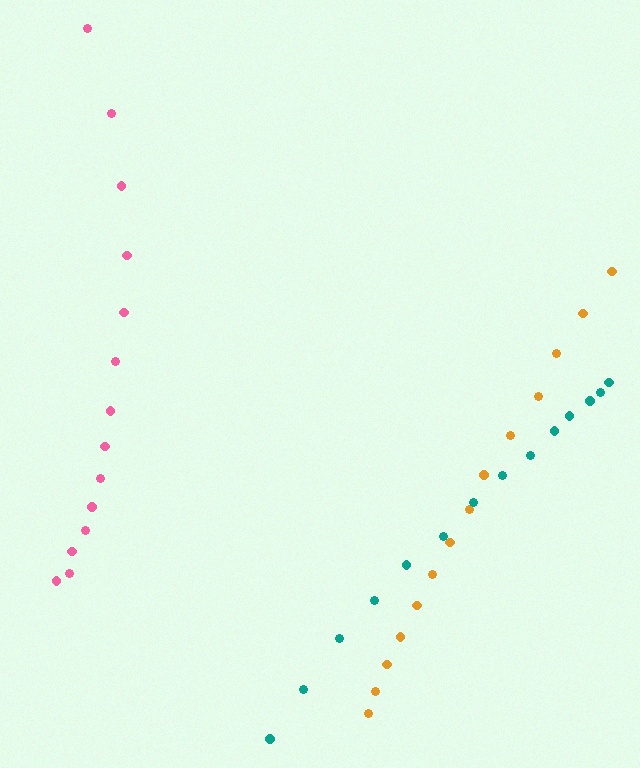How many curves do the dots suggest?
There are 3 distinct paths.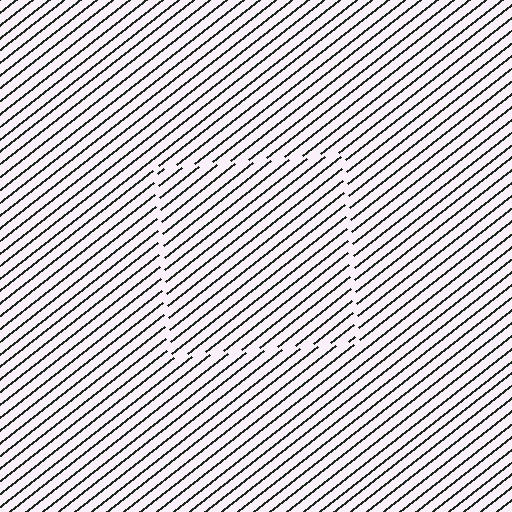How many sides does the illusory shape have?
4 sides — the line-ends trace a square.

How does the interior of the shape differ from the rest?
The interior of the shape contains the same grating, shifted by half a period — the contour is defined by the phase discontinuity where line-ends from the inner and outer gratings abut.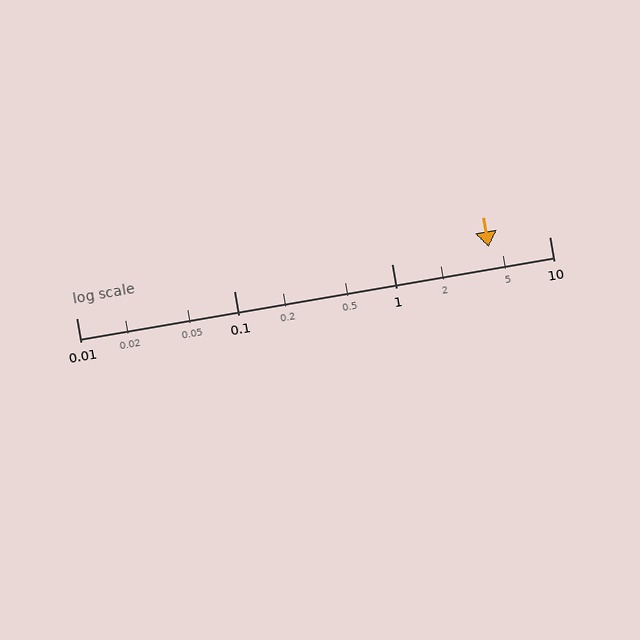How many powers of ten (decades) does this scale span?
The scale spans 3 decades, from 0.01 to 10.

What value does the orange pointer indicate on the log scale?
The pointer indicates approximately 4.1.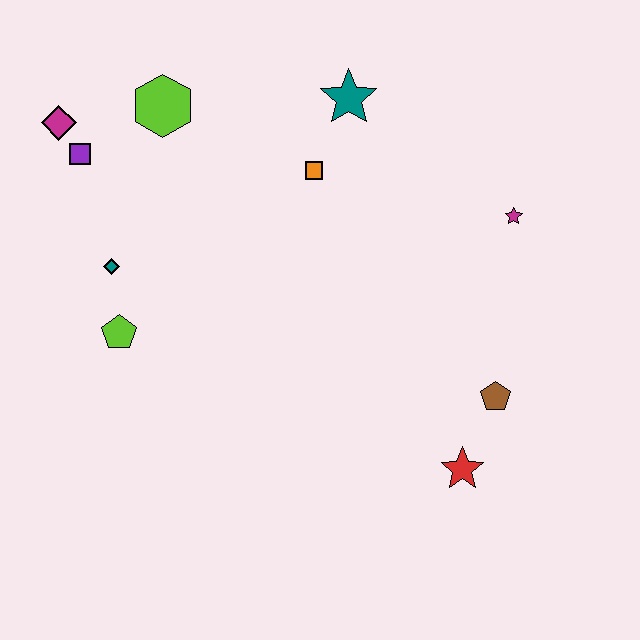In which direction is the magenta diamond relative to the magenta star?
The magenta diamond is to the left of the magenta star.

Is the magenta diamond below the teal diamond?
No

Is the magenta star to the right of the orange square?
Yes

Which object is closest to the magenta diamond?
The purple square is closest to the magenta diamond.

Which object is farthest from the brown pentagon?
The magenta diamond is farthest from the brown pentagon.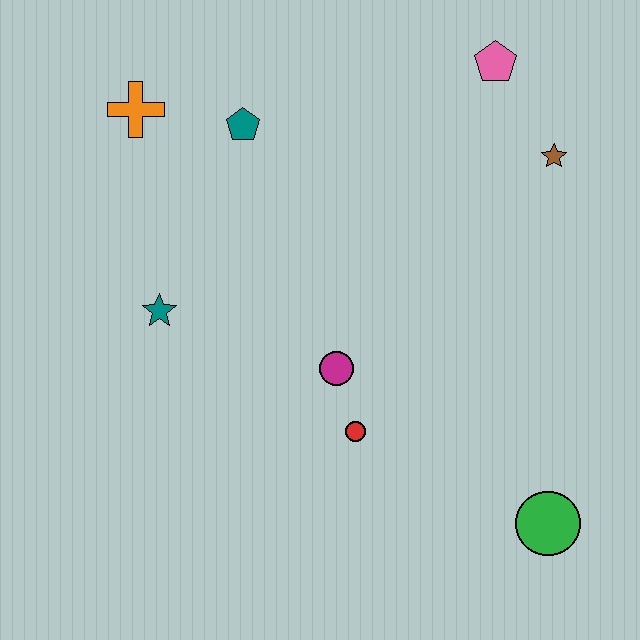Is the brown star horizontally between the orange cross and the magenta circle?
No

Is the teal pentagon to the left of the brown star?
Yes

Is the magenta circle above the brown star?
No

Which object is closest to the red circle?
The magenta circle is closest to the red circle.